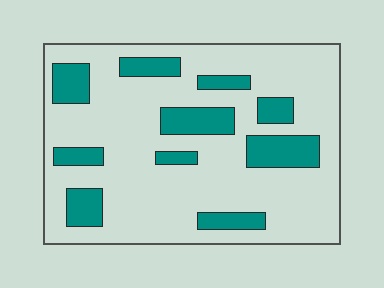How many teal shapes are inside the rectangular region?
10.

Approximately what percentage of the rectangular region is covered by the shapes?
Approximately 20%.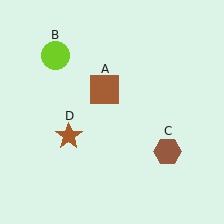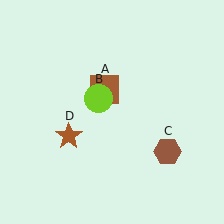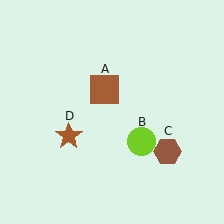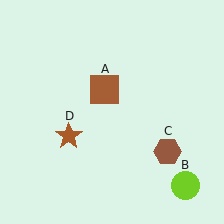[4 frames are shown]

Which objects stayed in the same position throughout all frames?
Brown square (object A) and brown hexagon (object C) and brown star (object D) remained stationary.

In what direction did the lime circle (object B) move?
The lime circle (object B) moved down and to the right.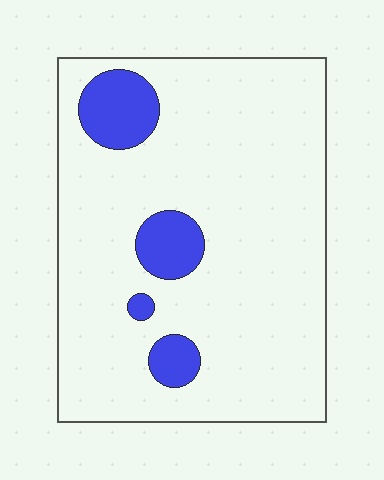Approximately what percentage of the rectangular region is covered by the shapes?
Approximately 10%.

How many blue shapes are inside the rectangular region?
4.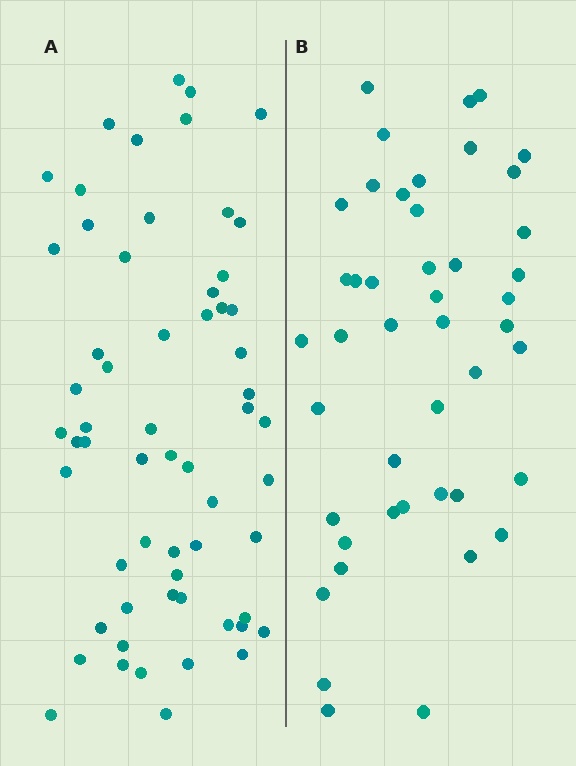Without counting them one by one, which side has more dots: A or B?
Region A (the left region) has more dots.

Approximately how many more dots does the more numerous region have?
Region A has approximately 15 more dots than region B.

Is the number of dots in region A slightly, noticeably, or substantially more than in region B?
Region A has noticeably more, but not dramatically so. The ratio is roughly 1.3 to 1.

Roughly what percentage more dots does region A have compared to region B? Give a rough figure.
About 35% more.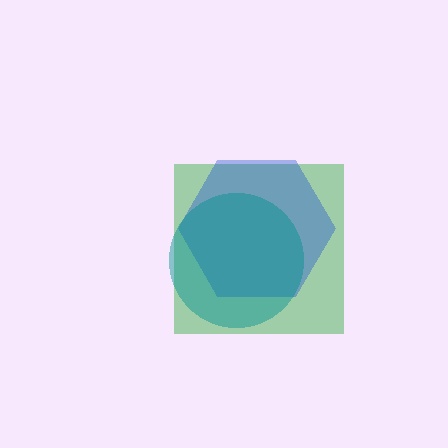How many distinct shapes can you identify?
There are 3 distinct shapes: a green square, a blue hexagon, a teal circle.